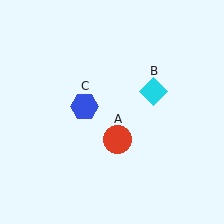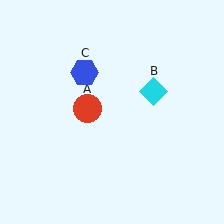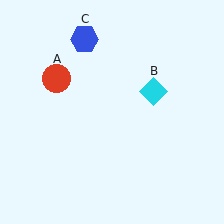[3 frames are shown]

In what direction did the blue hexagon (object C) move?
The blue hexagon (object C) moved up.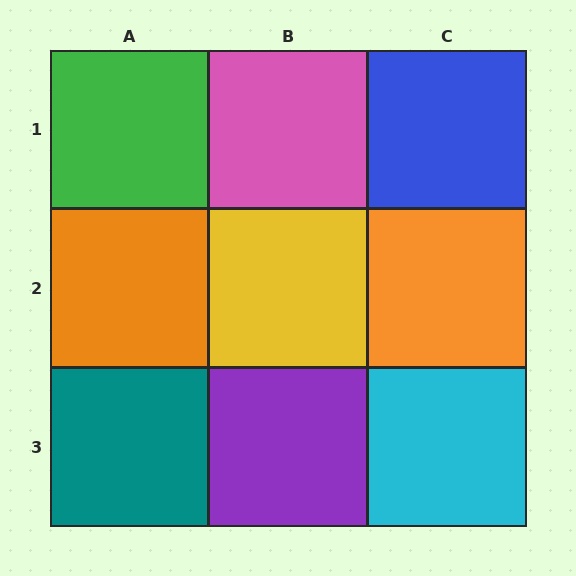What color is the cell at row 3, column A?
Teal.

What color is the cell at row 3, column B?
Purple.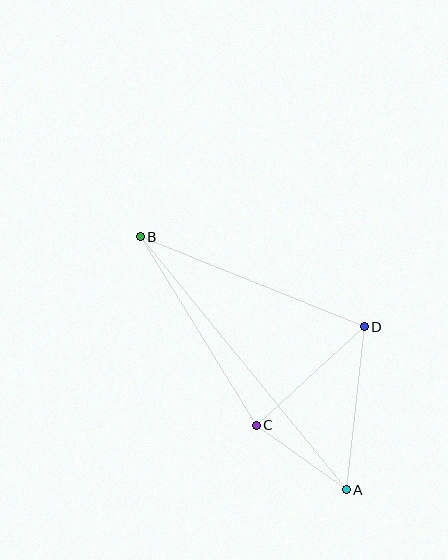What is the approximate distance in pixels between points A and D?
The distance between A and D is approximately 164 pixels.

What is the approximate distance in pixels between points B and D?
The distance between B and D is approximately 241 pixels.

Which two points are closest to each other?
Points A and C are closest to each other.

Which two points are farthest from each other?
Points A and B are farthest from each other.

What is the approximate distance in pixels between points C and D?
The distance between C and D is approximately 146 pixels.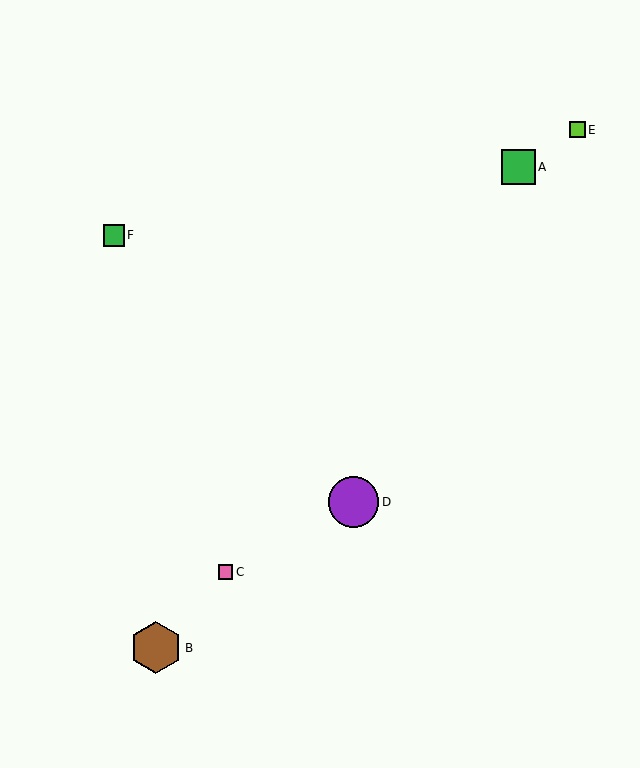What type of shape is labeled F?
Shape F is a green square.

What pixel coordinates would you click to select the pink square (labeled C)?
Click at (226, 572) to select the pink square C.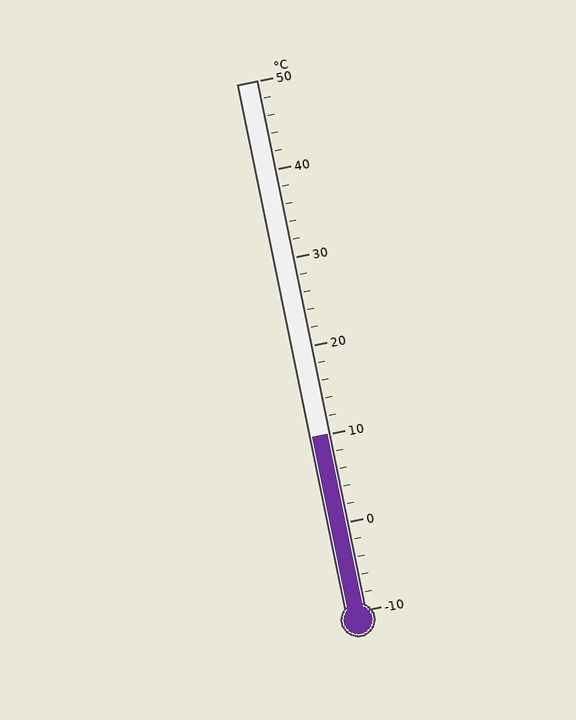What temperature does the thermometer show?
The thermometer shows approximately 10°C.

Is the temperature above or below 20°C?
The temperature is below 20°C.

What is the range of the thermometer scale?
The thermometer scale ranges from -10°C to 50°C.